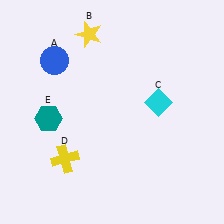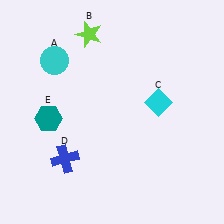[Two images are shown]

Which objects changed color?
A changed from blue to cyan. B changed from yellow to lime. D changed from yellow to blue.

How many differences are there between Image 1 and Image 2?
There are 3 differences between the two images.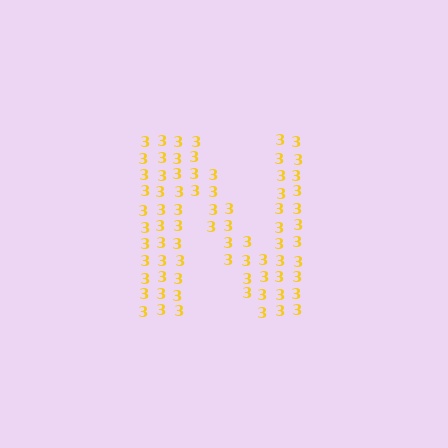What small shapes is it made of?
It is made of small digit 3's.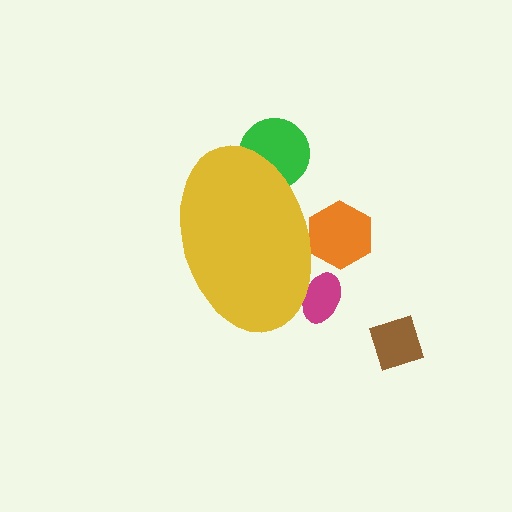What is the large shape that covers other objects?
A yellow ellipse.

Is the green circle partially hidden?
Yes, the green circle is partially hidden behind the yellow ellipse.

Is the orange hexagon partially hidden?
Yes, the orange hexagon is partially hidden behind the yellow ellipse.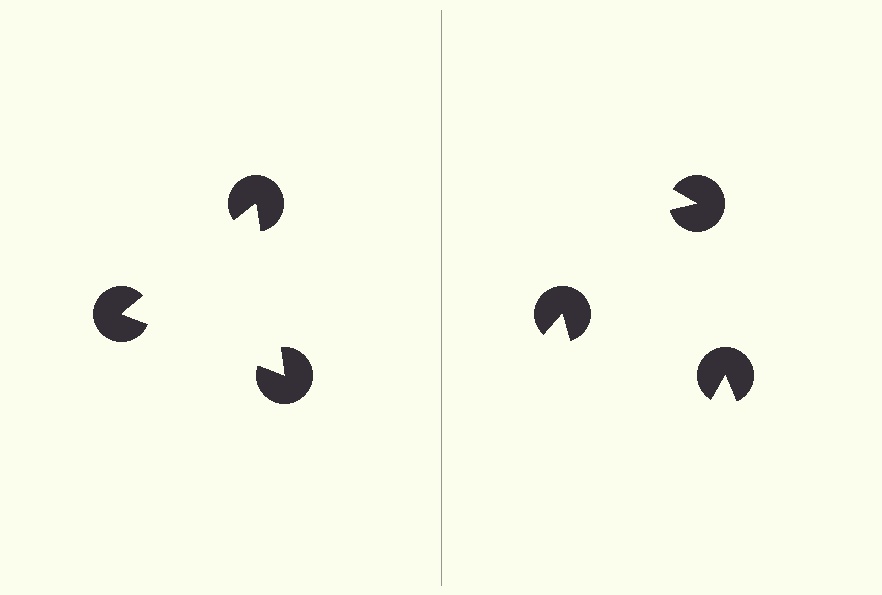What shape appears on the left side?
An illusory triangle.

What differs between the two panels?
The pac-man discs are positioned identically on both sides; only the wedge orientations differ. On the left they align to a triangle; on the right they are misaligned.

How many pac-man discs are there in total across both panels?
6 — 3 on each side.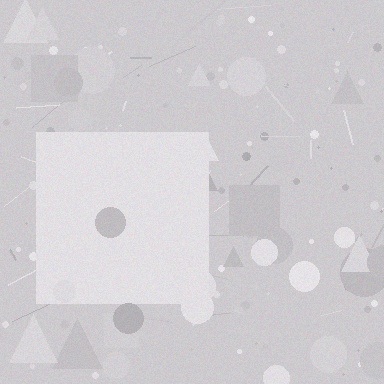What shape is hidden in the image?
A square is hidden in the image.